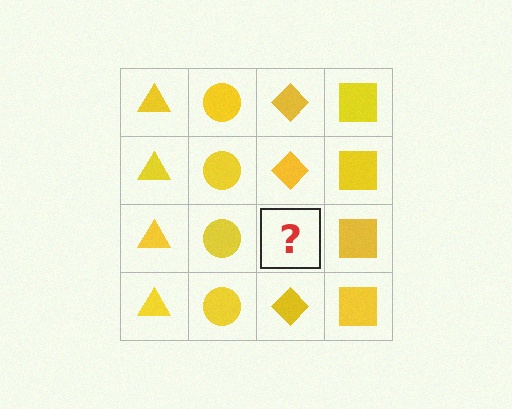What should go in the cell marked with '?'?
The missing cell should contain a yellow diamond.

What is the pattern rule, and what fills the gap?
The rule is that each column has a consistent shape. The gap should be filled with a yellow diamond.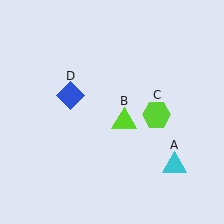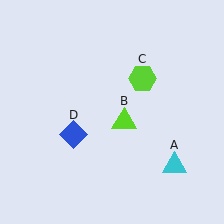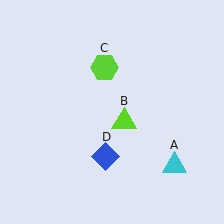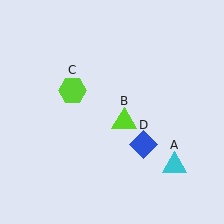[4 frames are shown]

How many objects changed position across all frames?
2 objects changed position: lime hexagon (object C), blue diamond (object D).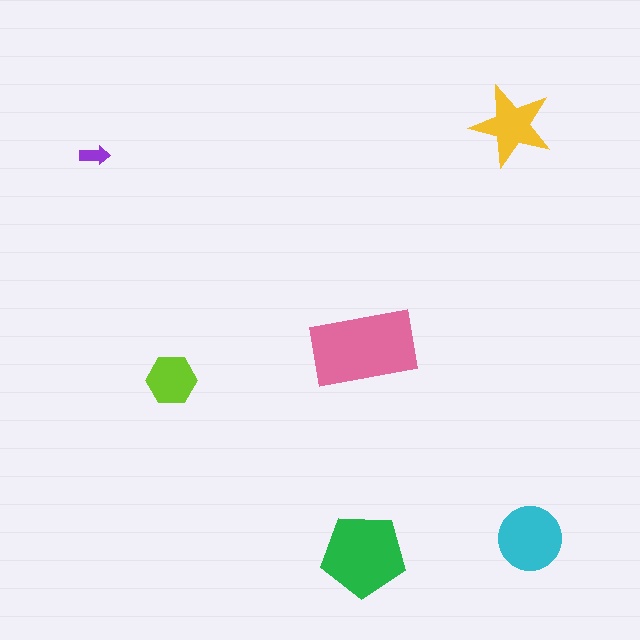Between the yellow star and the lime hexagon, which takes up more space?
The yellow star.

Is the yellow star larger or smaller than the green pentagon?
Smaller.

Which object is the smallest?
The purple arrow.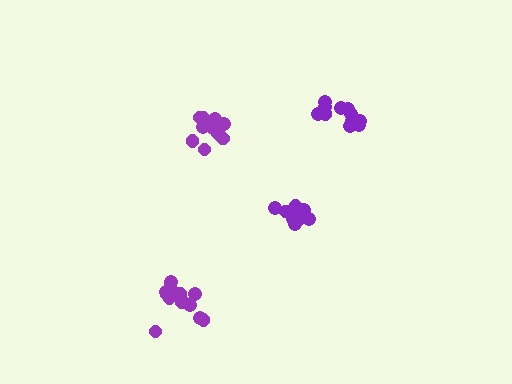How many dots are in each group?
Group 1: 16 dots, Group 2: 12 dots, Group 3: 12 dots, Group 4: 11 dots (51 total).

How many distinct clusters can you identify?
There are 4 distinct clusters.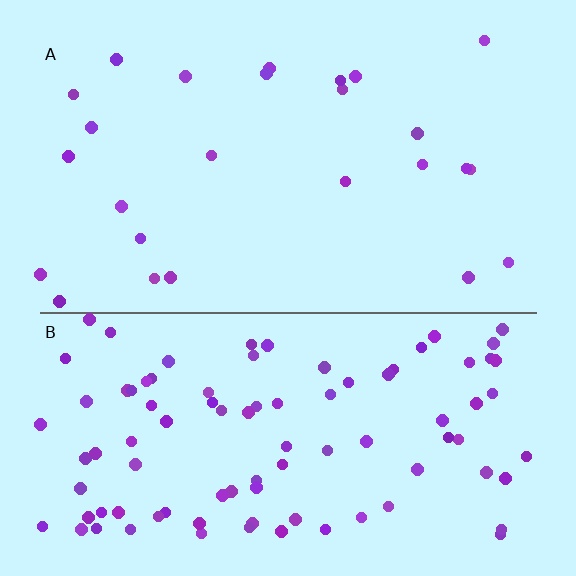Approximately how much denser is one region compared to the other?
Approximately 3.7× — region B over region A.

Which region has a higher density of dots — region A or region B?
B (the bottom).